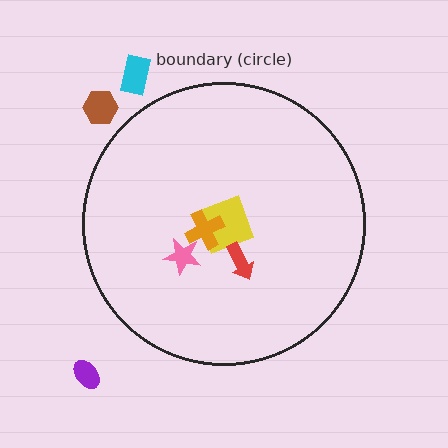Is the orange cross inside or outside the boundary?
Inside.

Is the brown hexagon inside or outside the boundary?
Outside.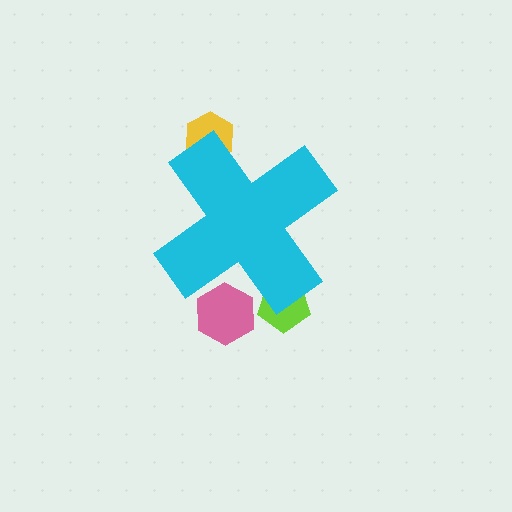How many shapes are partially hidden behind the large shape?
3 shapes are partially hidden.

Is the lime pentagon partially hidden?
Yes, the lime pentagon is partially hidden behind the cyan cross.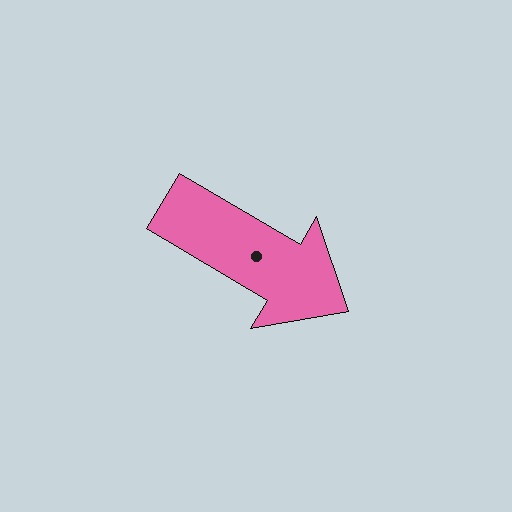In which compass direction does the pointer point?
Southeast.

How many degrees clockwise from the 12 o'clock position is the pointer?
Approximately 121 degrees.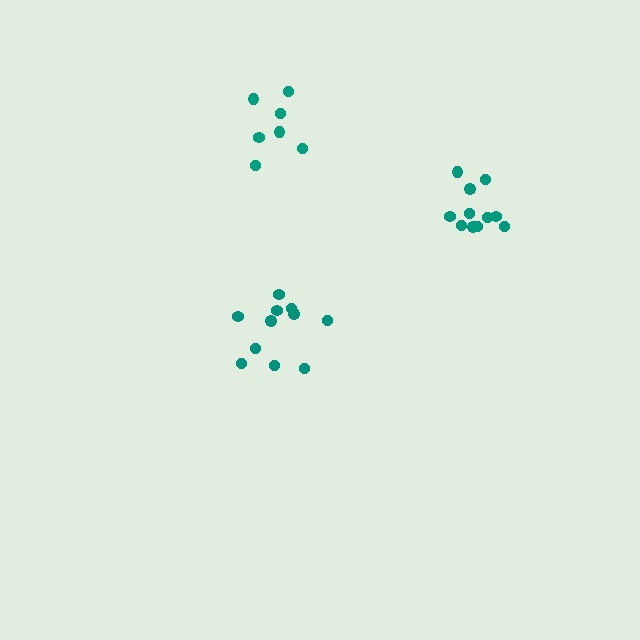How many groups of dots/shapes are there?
There are 3 groups.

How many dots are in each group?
Group 1: 7 dots, Group 2: 11 dots, Group 3: 11 dots (29 total).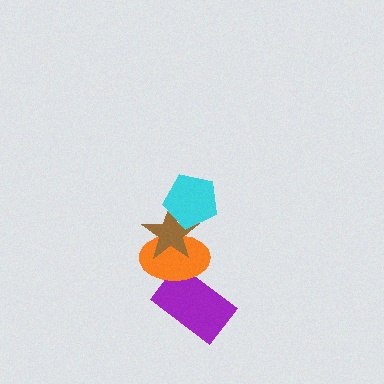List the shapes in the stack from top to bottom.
From top to bottom: the cyan pentagon, the brown star, the orange ellipse, the purple rectangle.